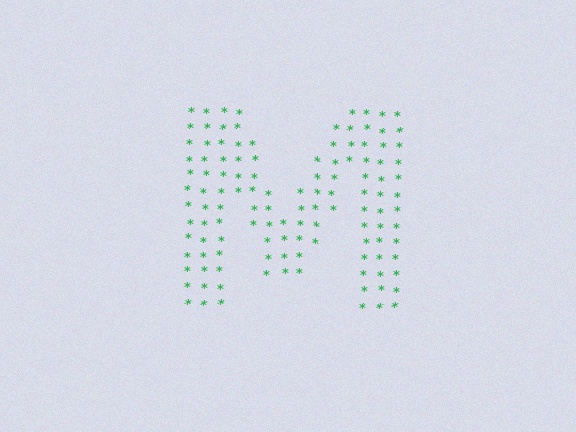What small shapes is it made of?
It is made of small asterisks.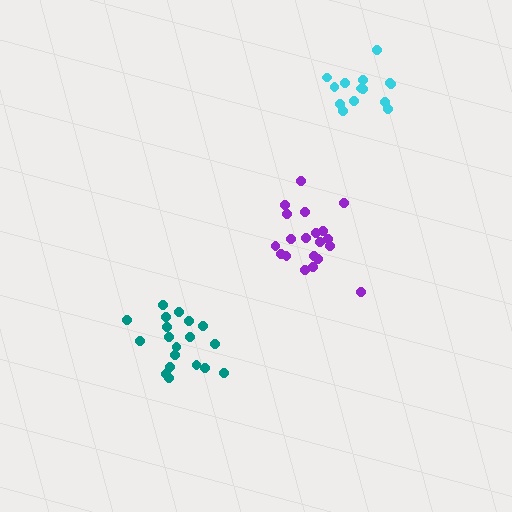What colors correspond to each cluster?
The clusters are colored: purple, teal, cyan.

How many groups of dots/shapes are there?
There are 3 groups.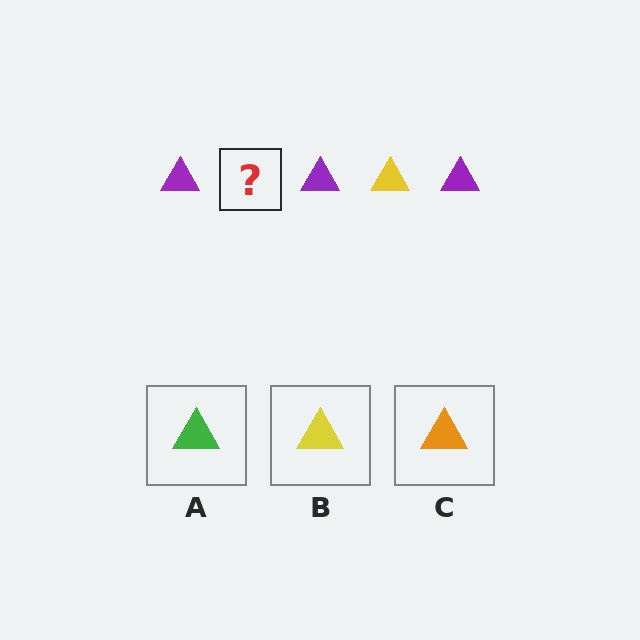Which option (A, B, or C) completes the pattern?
B.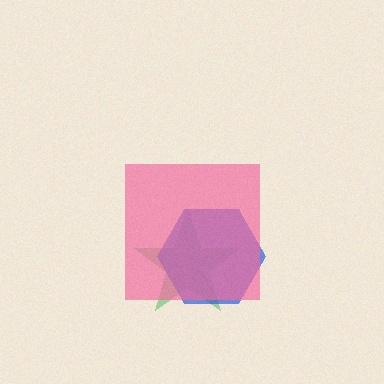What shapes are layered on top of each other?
The layered shapes are: a green star, a blue hexagon, a pink square.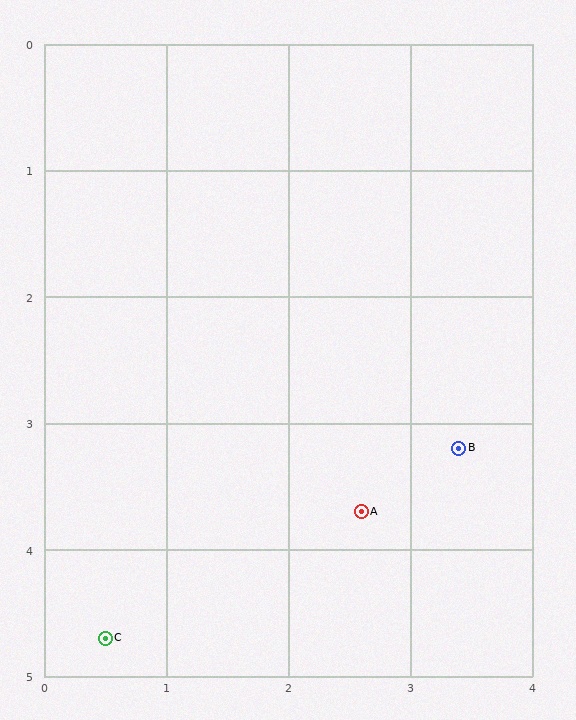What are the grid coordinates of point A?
Point A is at approximately (2.6, 3.7).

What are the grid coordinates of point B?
Point B is at approximately (3.4, 3.2).